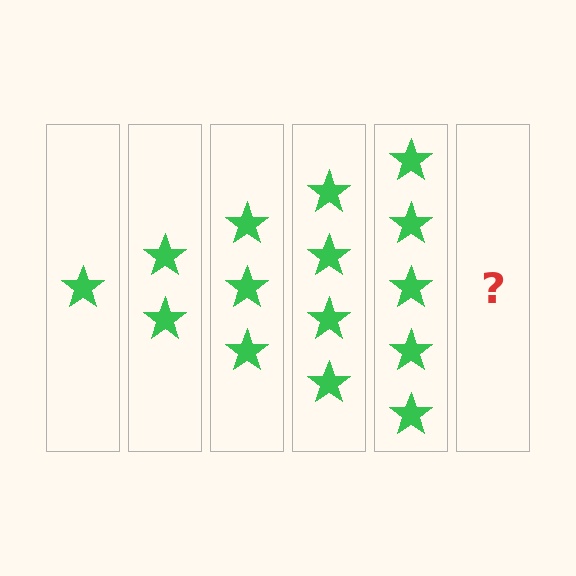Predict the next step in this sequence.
The next step is 6 stars.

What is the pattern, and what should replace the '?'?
The pattern is that each step adds one more star. The '?' should be 6 stars.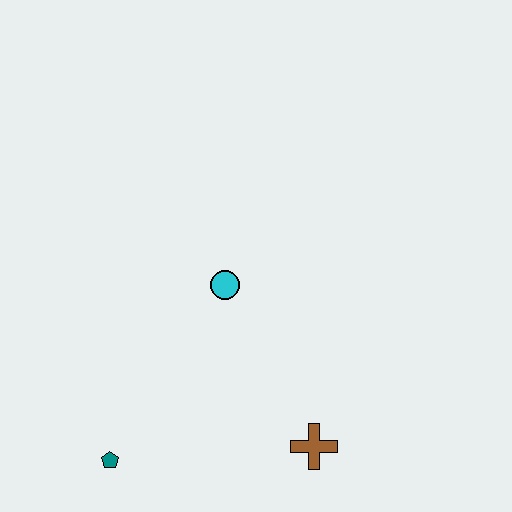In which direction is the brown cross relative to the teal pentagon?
The brown cross is to the right of the teal pentagon.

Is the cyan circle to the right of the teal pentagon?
Yes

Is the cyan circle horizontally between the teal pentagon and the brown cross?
Yes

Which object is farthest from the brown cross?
The teal pentagon is farthest from the brown cross.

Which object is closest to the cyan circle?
The brown cross is closest to the cyan circle.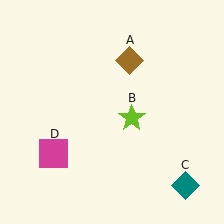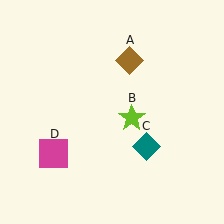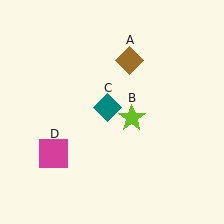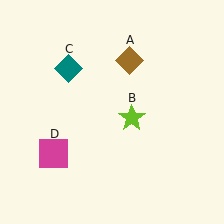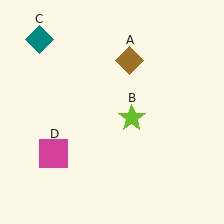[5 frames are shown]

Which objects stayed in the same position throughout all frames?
Brown diamond (object A) and lime star (object B) and magenta square (object D) remained stationary.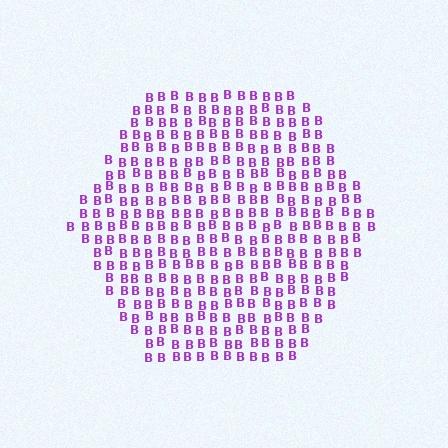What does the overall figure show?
The overall figure shows a hexagon.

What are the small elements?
The small elements are letter B's.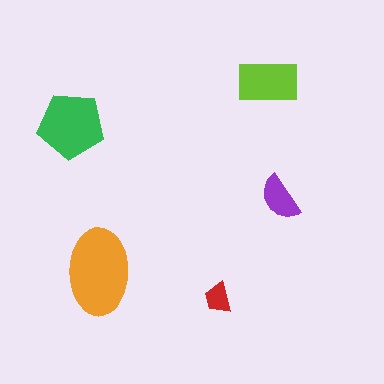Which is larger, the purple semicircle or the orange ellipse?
The orange ellipse.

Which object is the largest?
The orange ellipse.